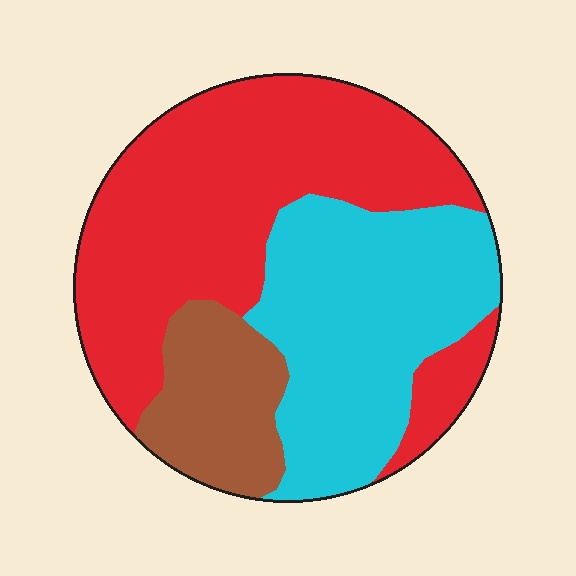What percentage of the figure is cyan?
Cyan takes up between a quarter and a half of the figure.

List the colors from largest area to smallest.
From largest to smallest: red, cyan, brown.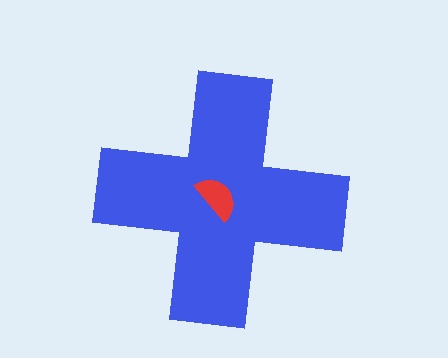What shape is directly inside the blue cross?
The red semicircle.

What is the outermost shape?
The blue cross.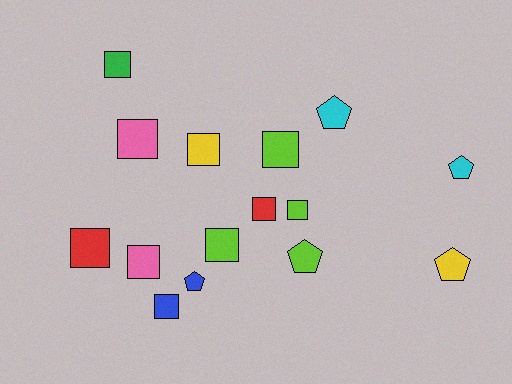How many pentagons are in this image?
There are 5 pentagons.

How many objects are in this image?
There are 15 objects.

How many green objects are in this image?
There is 1 green object.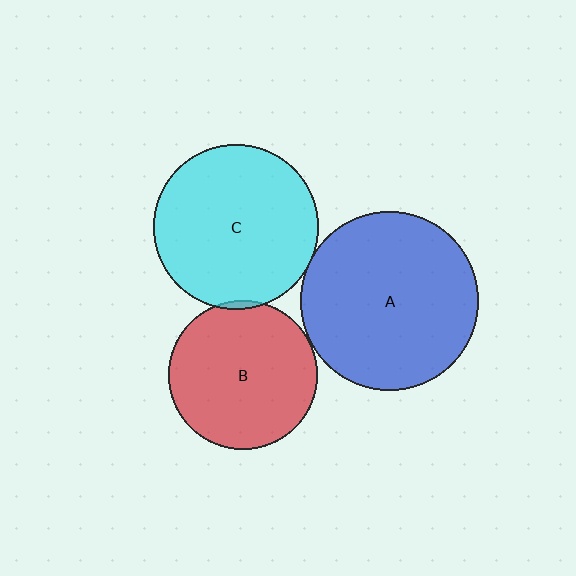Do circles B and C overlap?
Yes.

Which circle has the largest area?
Circle A (blue).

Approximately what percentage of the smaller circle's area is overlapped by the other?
Approximately 5%.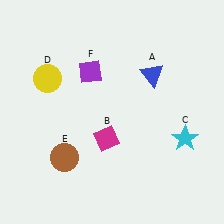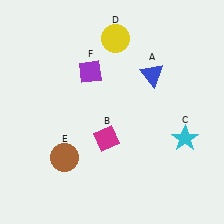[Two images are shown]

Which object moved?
The yellow circle (D) moved right.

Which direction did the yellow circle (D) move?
The yellow circle (D) moved right.